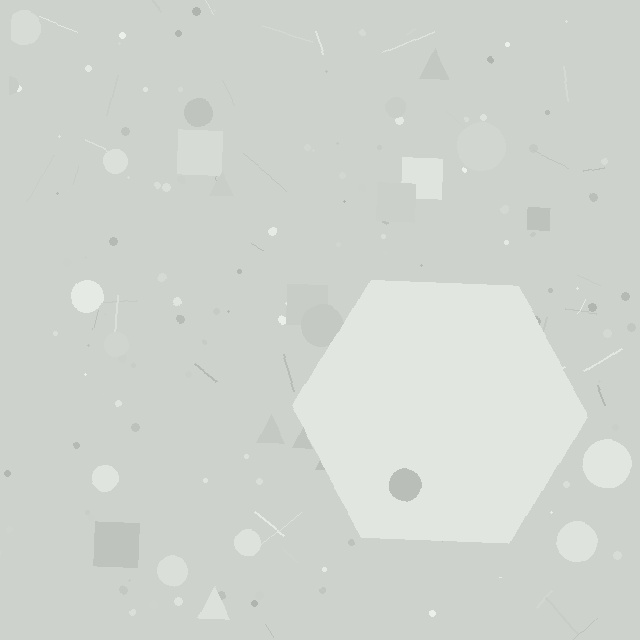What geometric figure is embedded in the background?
A hexagon is embedded in the background.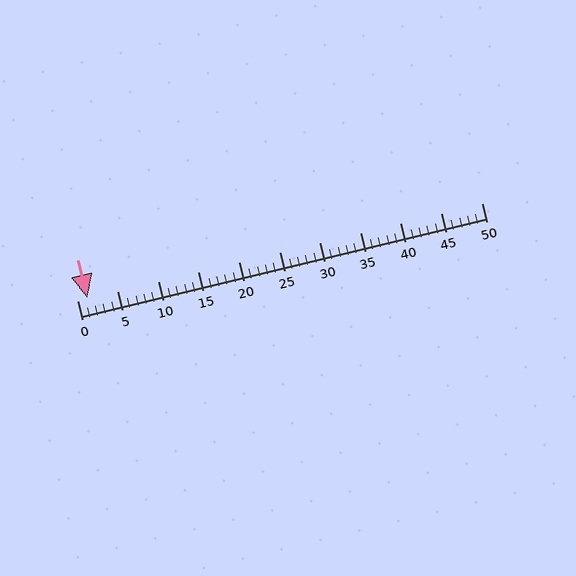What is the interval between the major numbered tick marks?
The major tick marks are spaced 5 units apart.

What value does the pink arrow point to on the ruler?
The pink arrow points to approximately 1.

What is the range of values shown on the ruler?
The ruler shows values from 0 to 50.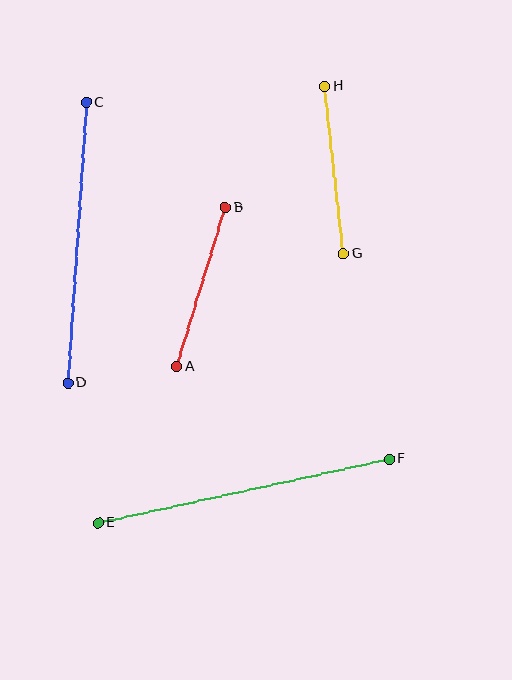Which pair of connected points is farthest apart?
Points E and F are farthest apart.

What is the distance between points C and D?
The distance is approximately 281 pixels.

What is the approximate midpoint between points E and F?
The midpoint is at approximately (244, 491) pixels.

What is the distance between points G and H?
The distance is approximately 169 pixels.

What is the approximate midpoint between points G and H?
The midpoint is at approximately (334, 170) pixels.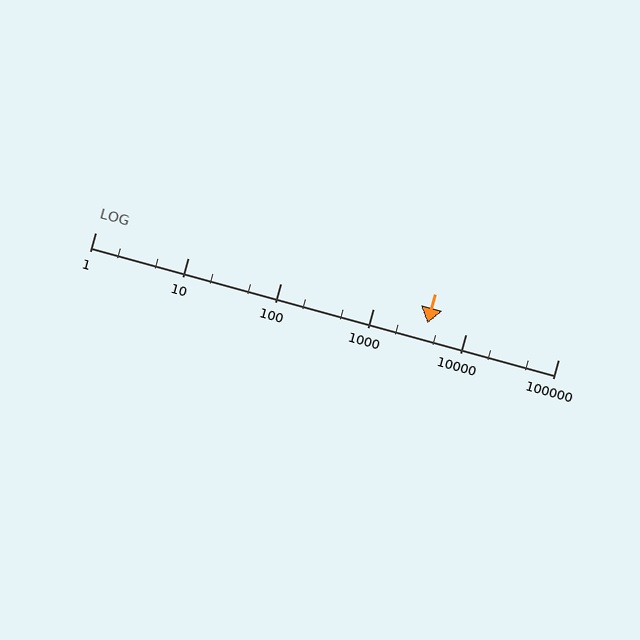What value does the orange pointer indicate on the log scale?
The pointer indicates approximately 3900.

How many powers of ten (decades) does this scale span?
The scale spans 5 decades, from 1 to 100000.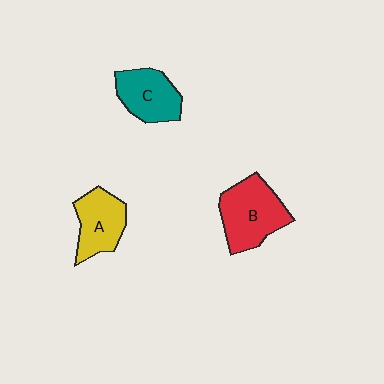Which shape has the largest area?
Shape B (red).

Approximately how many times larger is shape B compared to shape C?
Approximately 1.3 times.